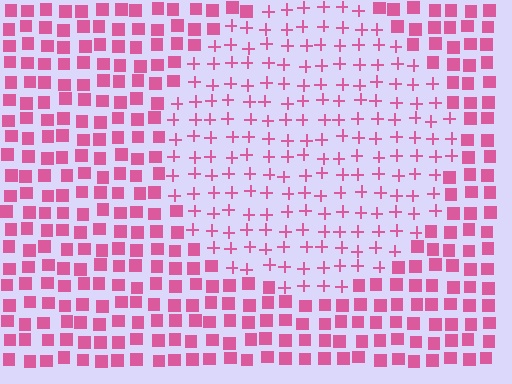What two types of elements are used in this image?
The image uses plus signs inside the circle region and squares outside it.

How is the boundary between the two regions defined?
The boundary is defined by a change in element shape: plus signs inside vs. squares outside. All elements share the same color and spacing.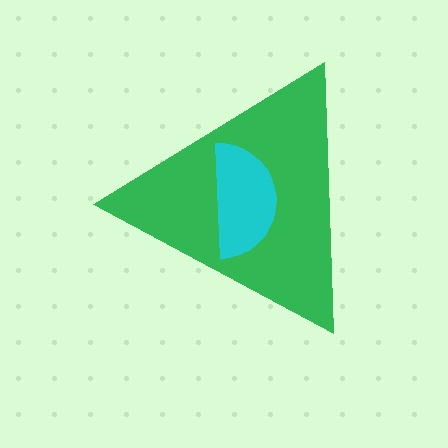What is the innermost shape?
The cyan semicircle.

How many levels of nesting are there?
2.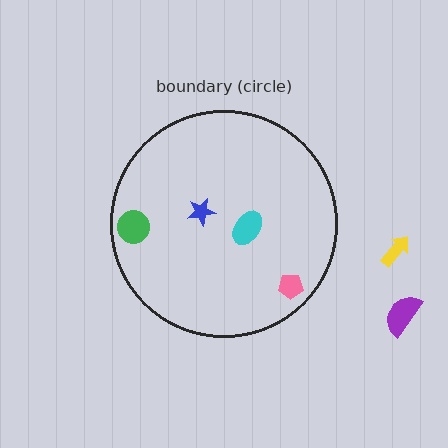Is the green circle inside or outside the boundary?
Inside.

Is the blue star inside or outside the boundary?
Inside.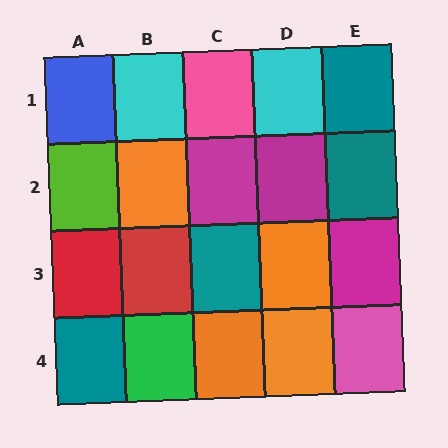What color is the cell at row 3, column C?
Teal.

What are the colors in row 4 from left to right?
Teal, green, orange, orange, pink.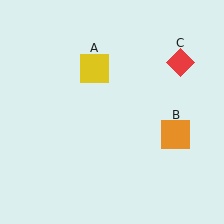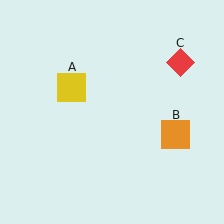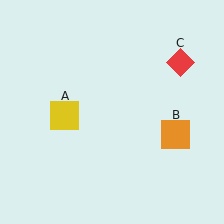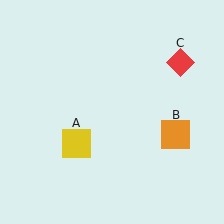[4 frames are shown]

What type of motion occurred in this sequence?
The yellow square (object A) rotated counterclockwise around the center of the scene.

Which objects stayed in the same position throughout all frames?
Orange square (object B) and red diamond (object C) remained stationary.